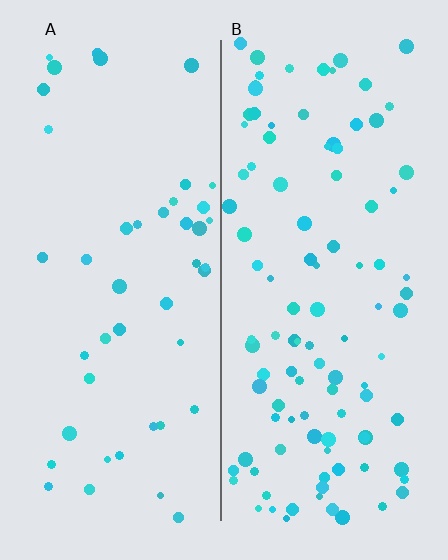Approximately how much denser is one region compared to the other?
Approximately 2.3× — region B over region A.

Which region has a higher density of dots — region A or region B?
B (the right).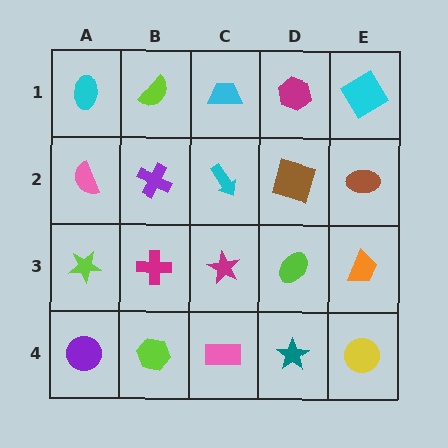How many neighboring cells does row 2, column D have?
4.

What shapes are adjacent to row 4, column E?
An orange trapezoid (row 3, column E), a teal star (row 4, column D).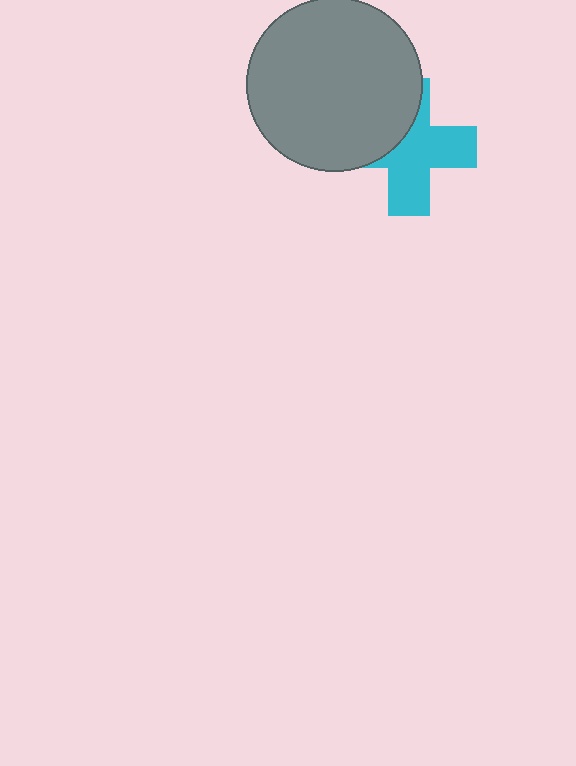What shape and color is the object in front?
The object in front is a gray circle.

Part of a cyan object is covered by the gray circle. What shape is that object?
It is a cross.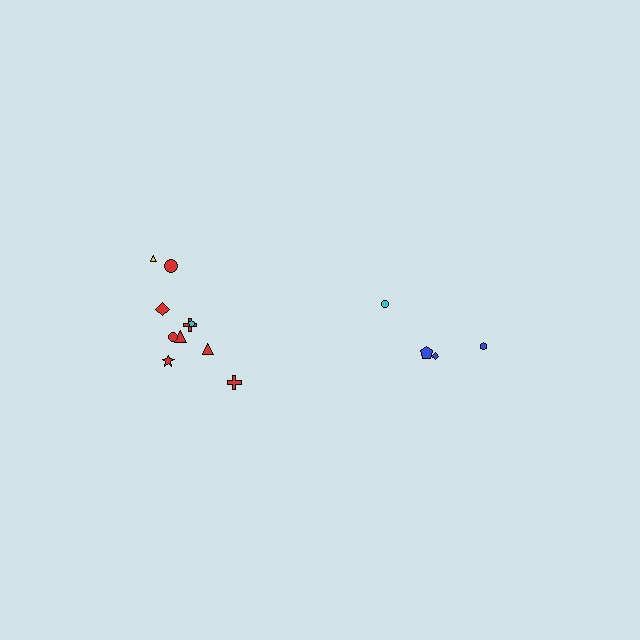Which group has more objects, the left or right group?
The left group.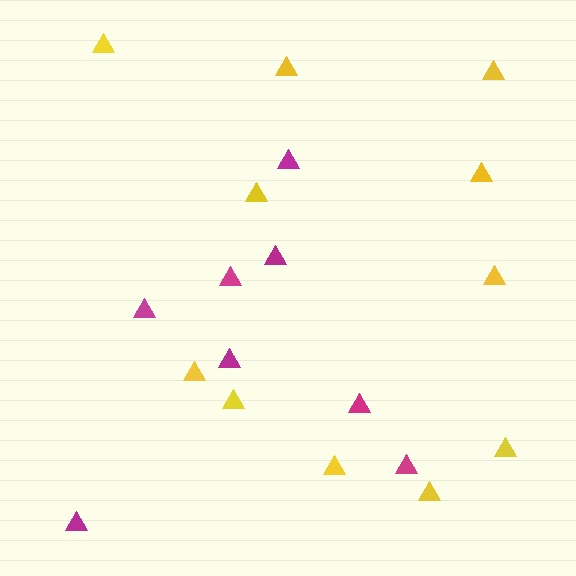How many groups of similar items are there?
There are 2 groups: one group of yellow triangles (11) and one group of magenta triangles (8).